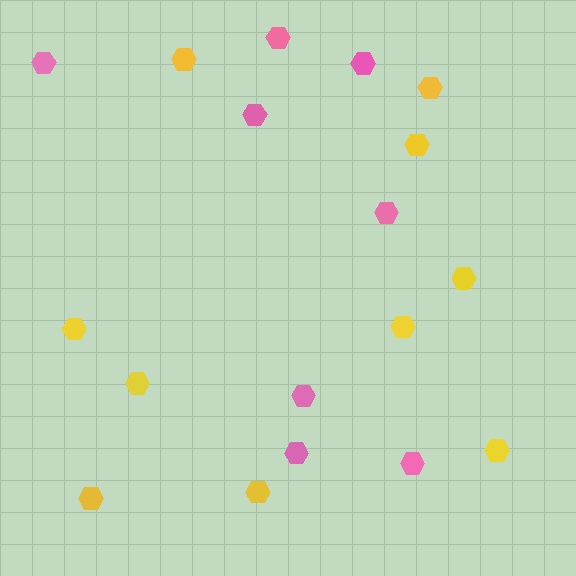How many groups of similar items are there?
There are 2 groups: one group of pink hexagons (8) and one group of yellow hexagons (10).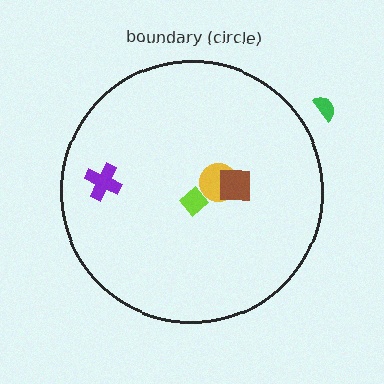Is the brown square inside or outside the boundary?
Inside.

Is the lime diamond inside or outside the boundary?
Inside.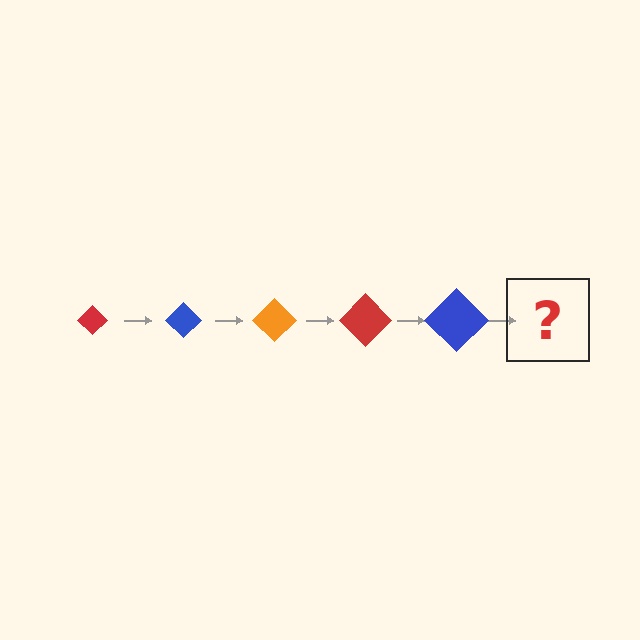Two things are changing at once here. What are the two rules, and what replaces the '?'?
The two rules are that the diamond grows larger each step and the color cycles through red, blue, and orange. The '?' should be an orange diamond, larger than the previous one.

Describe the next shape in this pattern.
It should be an orange diamond, larger than the previous one.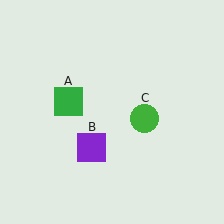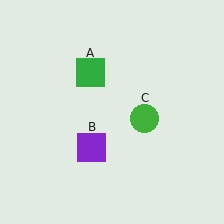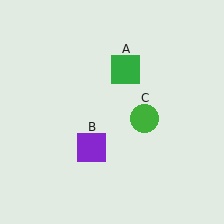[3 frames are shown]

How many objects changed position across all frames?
1 object changed position: green square (object A).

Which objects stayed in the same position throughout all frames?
Purple square (object B) and green circle (object C) remained stationary.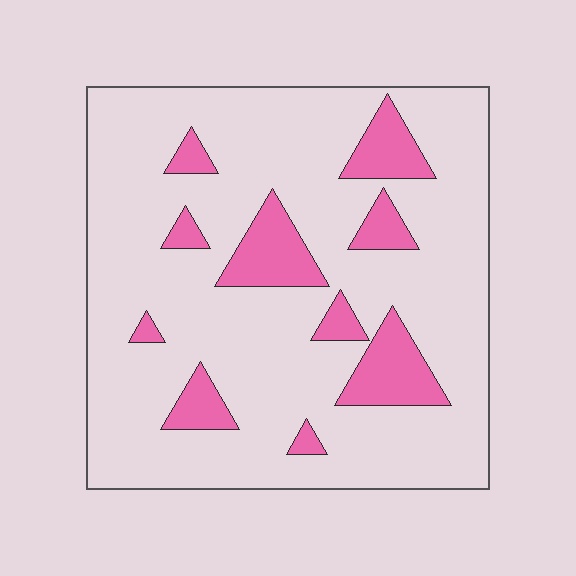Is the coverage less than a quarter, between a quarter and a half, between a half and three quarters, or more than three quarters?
Less than a quarter.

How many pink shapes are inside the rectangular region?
10.